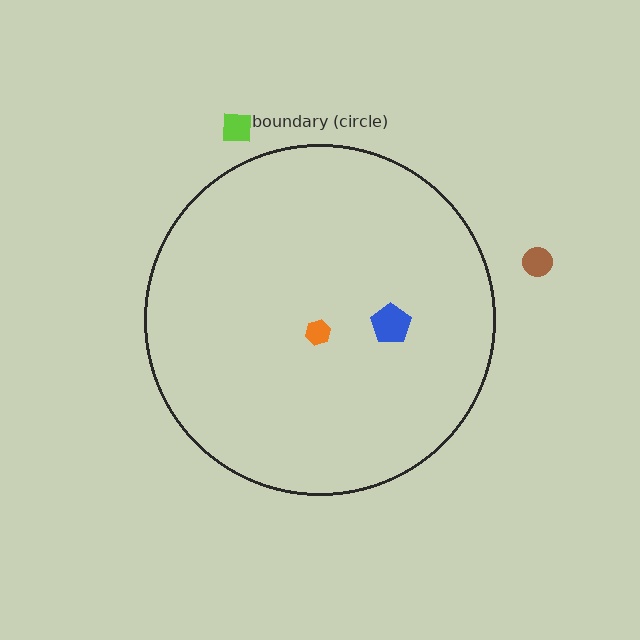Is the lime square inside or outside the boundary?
Outside.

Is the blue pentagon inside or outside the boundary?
Inside.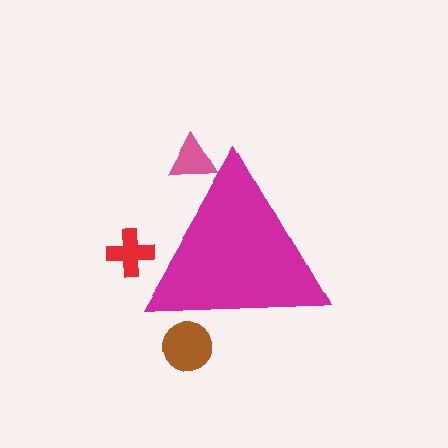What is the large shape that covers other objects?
A magenta triangle.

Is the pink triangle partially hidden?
Yes, the pink triangle is partially hidden behind the magenta triangle.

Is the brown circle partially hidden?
Yes, the brown circle is partially hidden behind the magenta triangle.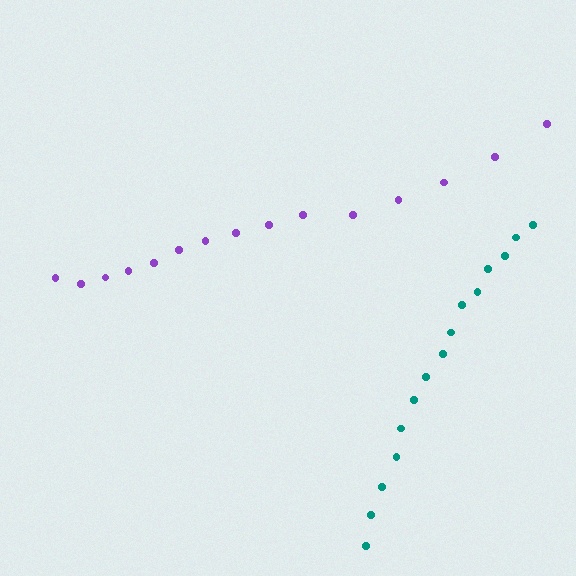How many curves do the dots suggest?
There are 2 distinct paths.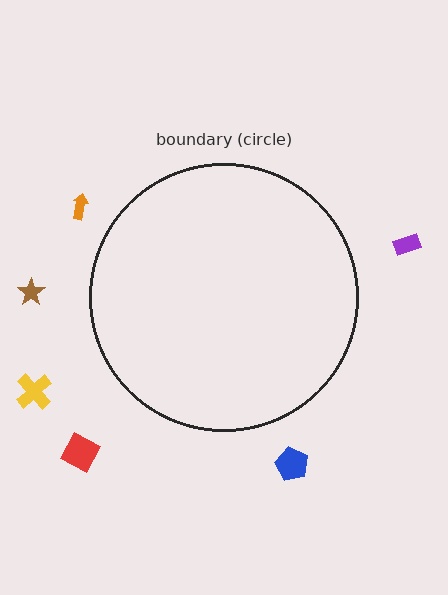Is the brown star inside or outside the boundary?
Outside.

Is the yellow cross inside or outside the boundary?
Outside.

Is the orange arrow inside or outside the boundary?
Outside.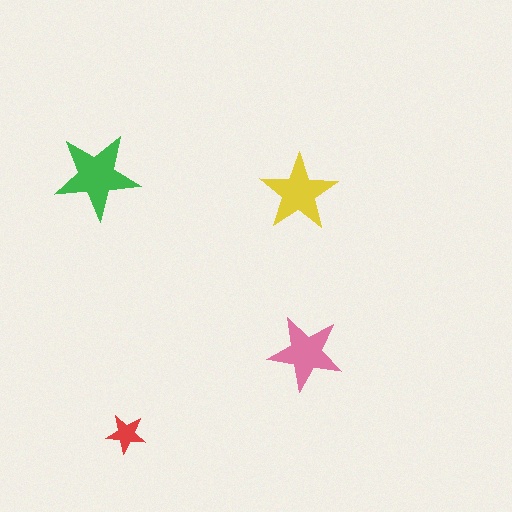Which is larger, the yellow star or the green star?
The green one.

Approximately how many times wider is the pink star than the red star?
About 2 times wider.